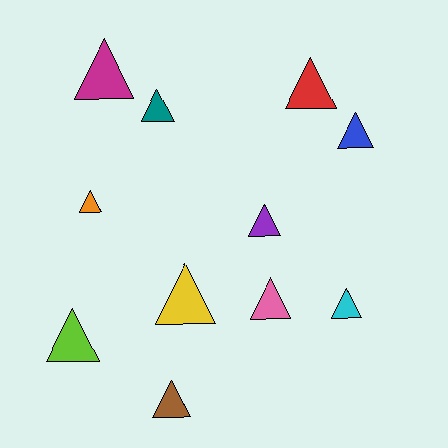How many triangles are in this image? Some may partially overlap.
There are 11 triangles.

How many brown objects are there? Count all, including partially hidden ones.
There is 1 brown object.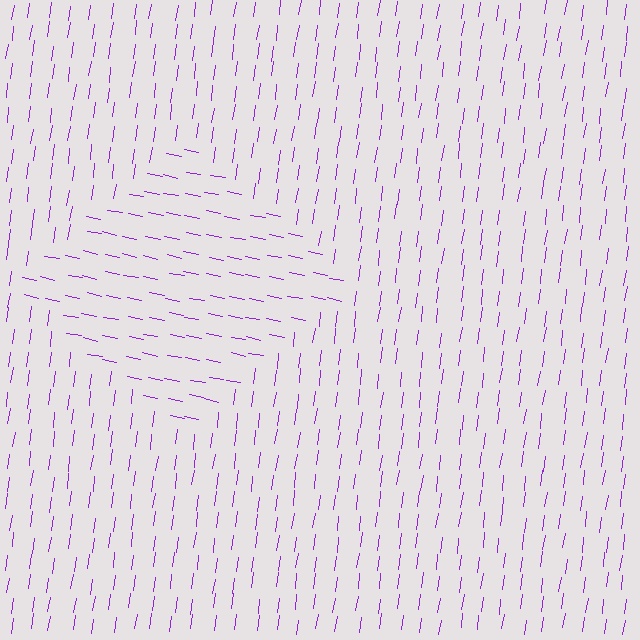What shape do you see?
I see a diamond.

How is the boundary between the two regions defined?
The boundary is defined purely by a change in line orientation (approximately 86 degrees difference). All lines are the same color and thickness.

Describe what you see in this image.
The image is filled with small purple line segments. A diamond region in the image has lines oriented differently from the surrounding lines, creating a visible texture boundary.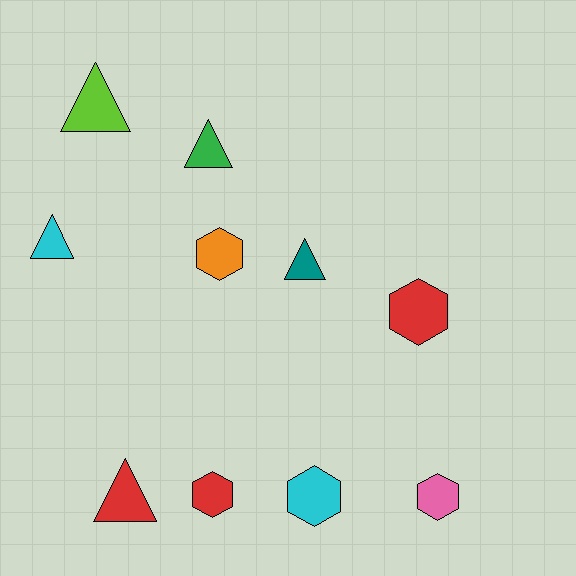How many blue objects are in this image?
There are no blue objects.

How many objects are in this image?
There are 10 objects.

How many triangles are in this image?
There are 5 triangles.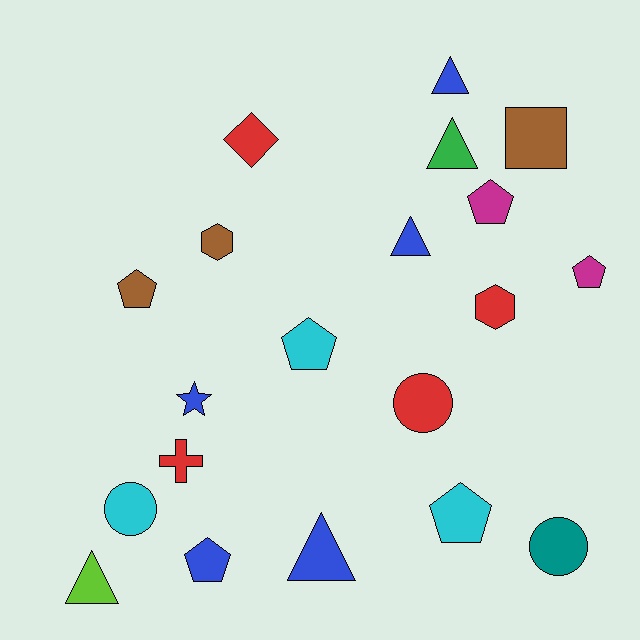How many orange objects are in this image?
There are no orange objects.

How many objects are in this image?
There are 20 objects.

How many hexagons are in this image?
There are 2 hexagons.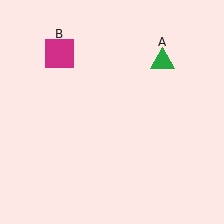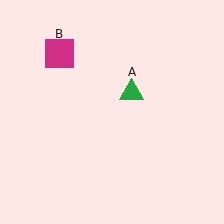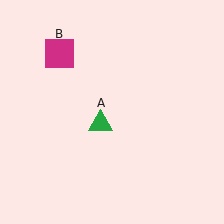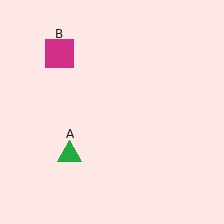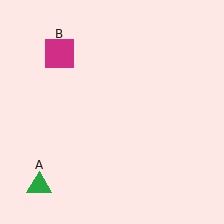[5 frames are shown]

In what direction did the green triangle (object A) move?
The green triangle (object A) moved down and to the left.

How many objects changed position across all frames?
1 object changed position: green triangle (object A).